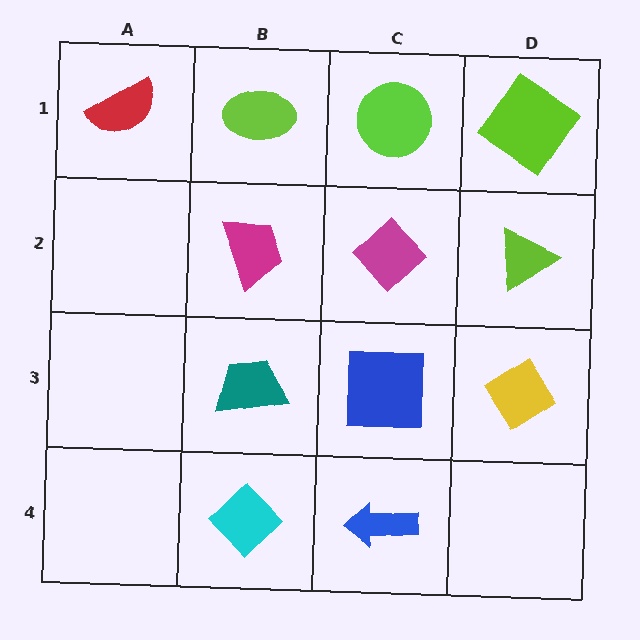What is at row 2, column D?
A lime triangle.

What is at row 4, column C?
A blue arrow.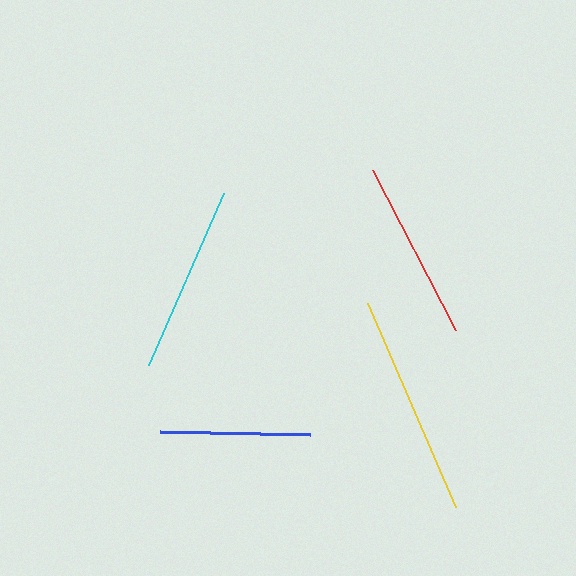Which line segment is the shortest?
The blue line is the shortest at approximately 150 pixels.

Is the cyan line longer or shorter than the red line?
The cyan line is longer than the red line.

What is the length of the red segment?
The red segment is approximately 180 pixels long.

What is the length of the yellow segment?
The yellow segment is approximately 222 pixels long.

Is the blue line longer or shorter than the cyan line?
The cyan line is longer than the blue line.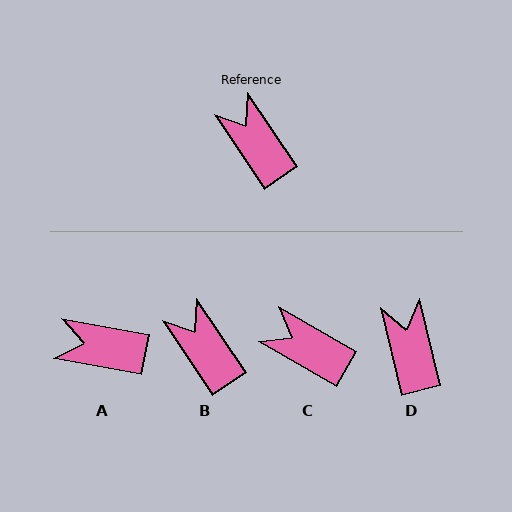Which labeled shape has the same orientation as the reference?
B.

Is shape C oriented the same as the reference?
No, it is off by about 26 degrees.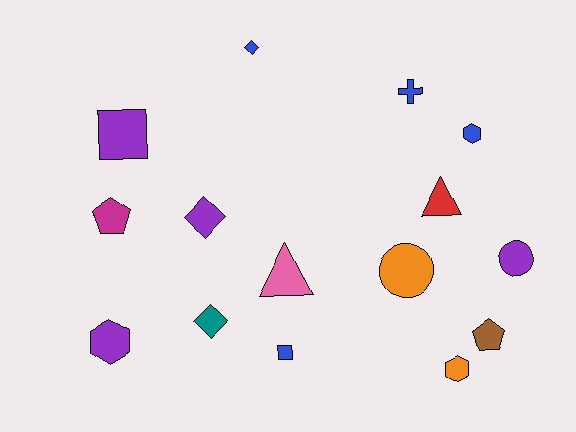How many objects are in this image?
There are 15 objects.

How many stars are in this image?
There are no stars.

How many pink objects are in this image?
There is 1 pink object.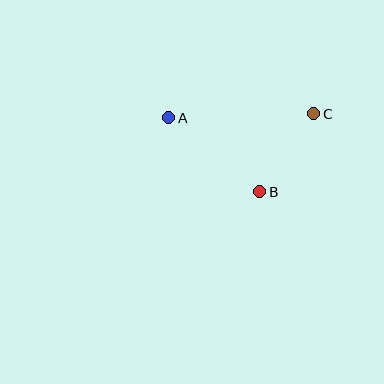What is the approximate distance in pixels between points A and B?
The distance between A and B is approximately 117 pixels.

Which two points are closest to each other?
Points B and C are closest to each other.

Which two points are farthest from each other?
Points A and C are farthest from each other.